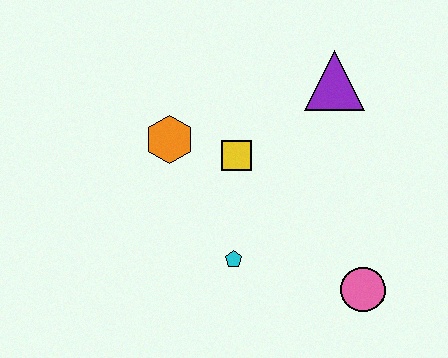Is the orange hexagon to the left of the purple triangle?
Yes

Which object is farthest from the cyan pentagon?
The purple triangle is farthest from the cyan pentagon.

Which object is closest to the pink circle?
The cyan pentagon is closest to the pink circle.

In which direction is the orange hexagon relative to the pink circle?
The orange hexagon is to the left of the pink circle.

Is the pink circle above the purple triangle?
No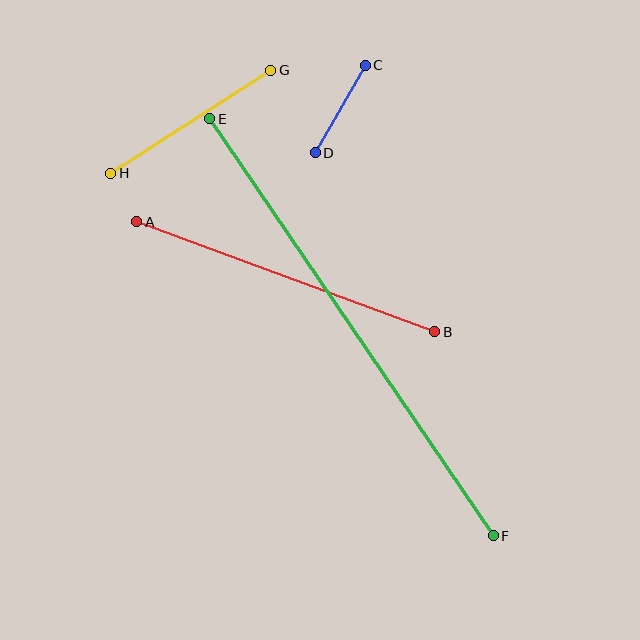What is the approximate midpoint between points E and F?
The midpoint is at approximately (351, 327) pixels.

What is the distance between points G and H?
The distance is approximately 190 pixels.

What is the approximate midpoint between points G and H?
The midpoint is at approximately (191, 122) pixels.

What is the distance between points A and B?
The distance is approximately 318 pixels.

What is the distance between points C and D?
The distance is approximately 101 pixels.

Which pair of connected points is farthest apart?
Points E and F are farthest apart.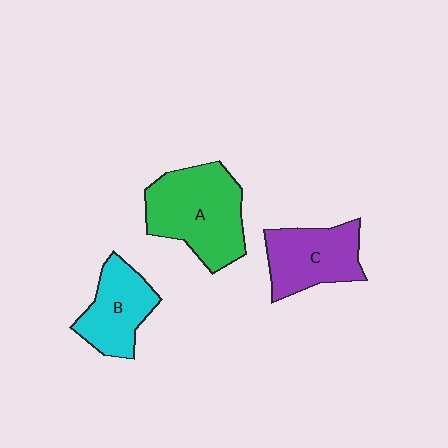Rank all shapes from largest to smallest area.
From largest to smallest: A (green), C (purple), B (cyan).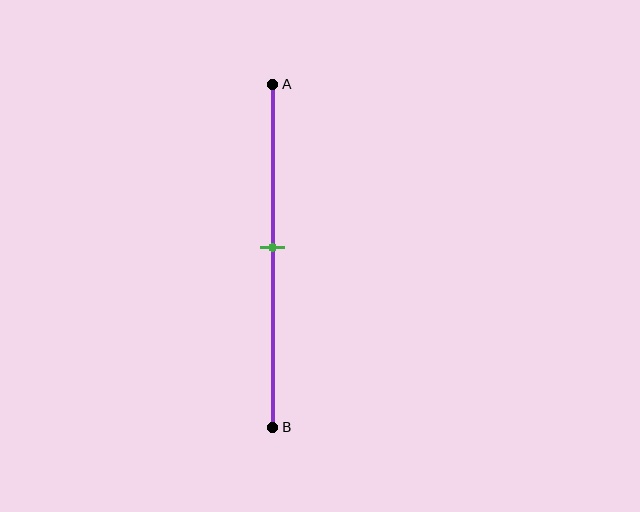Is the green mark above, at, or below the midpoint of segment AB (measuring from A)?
The green mark is approximately at the midpoint of segment AB.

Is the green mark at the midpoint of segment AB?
Yes, the mark is approximately at the midpoint.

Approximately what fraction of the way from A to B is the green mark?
The green mark is approximately 50% of the way from A to B.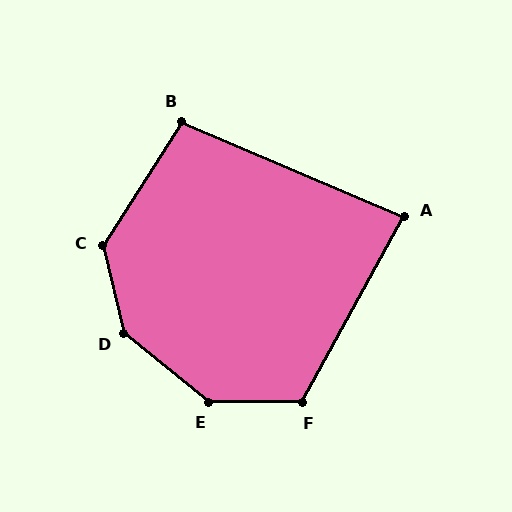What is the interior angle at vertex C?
Approximately 134 degrees (obtuse).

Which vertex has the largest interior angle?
D, at approximately 142 degrees.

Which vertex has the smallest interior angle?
A, at approximately 84 degrees.